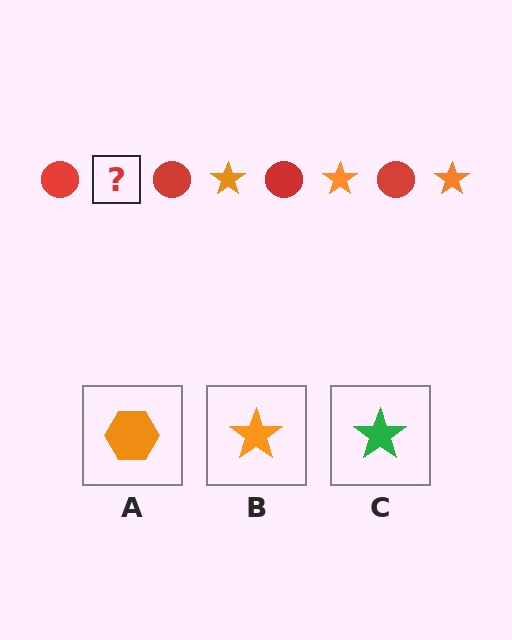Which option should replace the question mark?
Option B.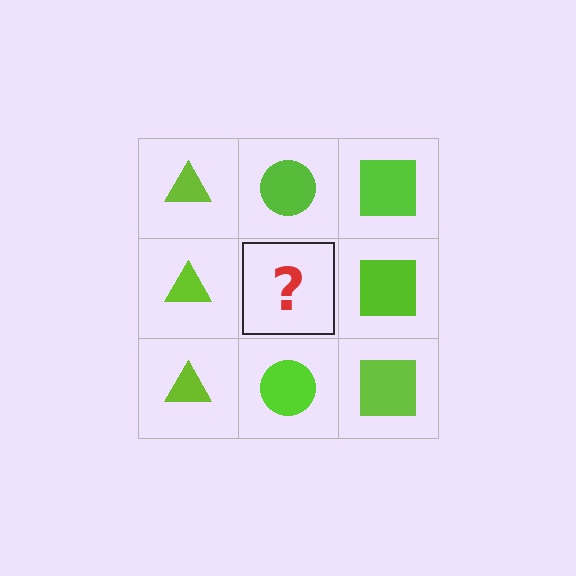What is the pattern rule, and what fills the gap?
The rule is that each column has a consistent shape. The gap should be filled with a lime circle.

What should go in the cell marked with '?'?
The missing cell should contain a lime circle.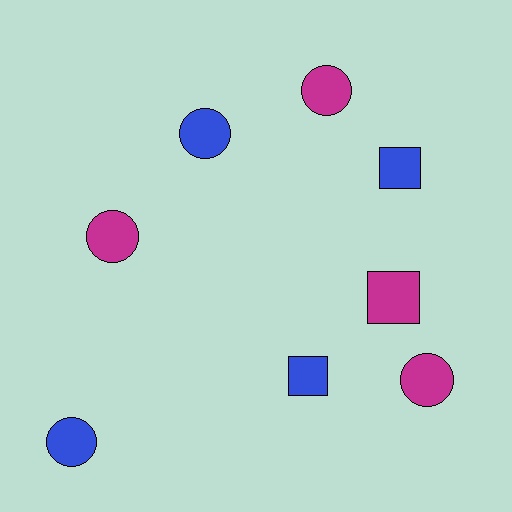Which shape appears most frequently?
Circle, with 5 objects.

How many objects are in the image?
There are 8 objects.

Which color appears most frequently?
Blue, with 4 objects.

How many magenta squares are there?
There is 1 magenta square.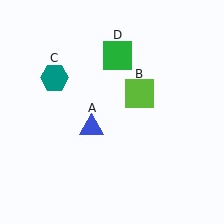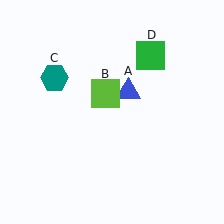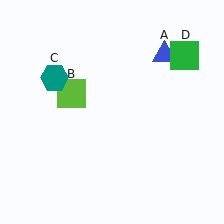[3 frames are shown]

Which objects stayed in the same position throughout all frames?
Teal hexagon (object C) remained stationary.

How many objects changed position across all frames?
3 objects changed position: blue triangle (object A), lime square (object B), green square (object D).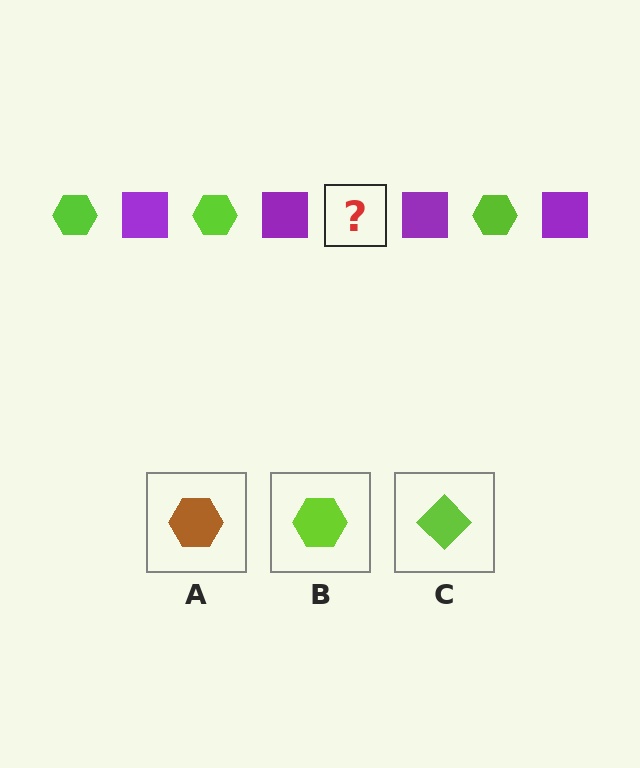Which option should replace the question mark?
Option B.